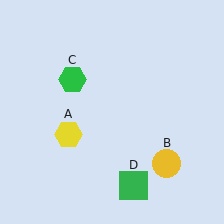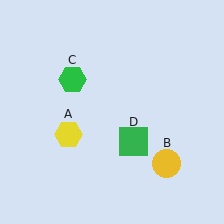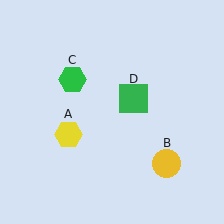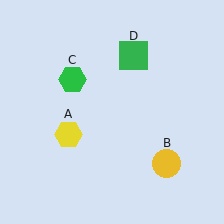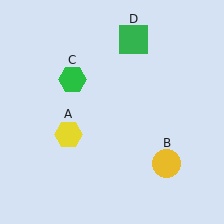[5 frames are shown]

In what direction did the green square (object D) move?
The green square (object D) moved up.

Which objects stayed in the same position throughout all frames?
Yellow hexagon (object A) and yellow circle (object B) and green hexagon (object C) remained stationary.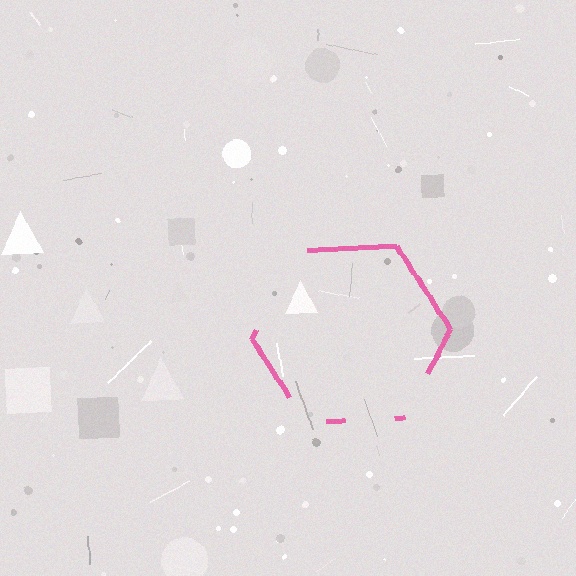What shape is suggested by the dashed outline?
The dashed outline suggests a hexagon.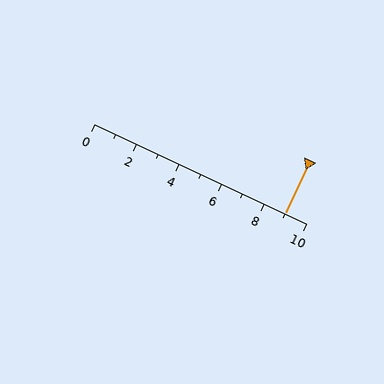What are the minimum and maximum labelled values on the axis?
The axis runs from 0 to 10.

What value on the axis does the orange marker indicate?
The marker indicates approximately 9.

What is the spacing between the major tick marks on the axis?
The major ticks are spaced 2 apart.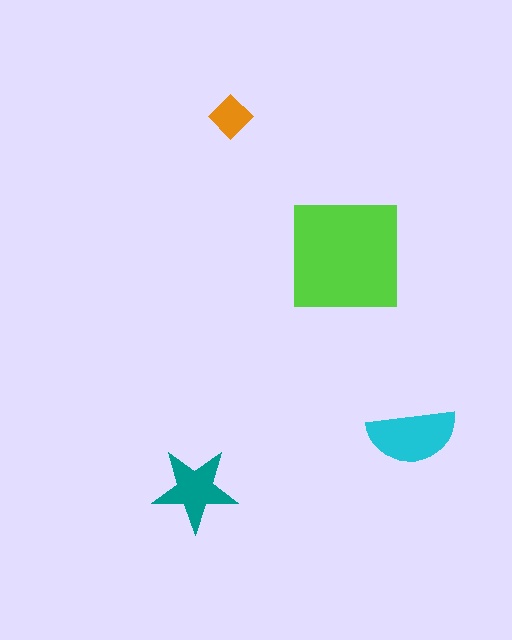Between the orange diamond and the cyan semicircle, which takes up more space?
The cyan semicircle.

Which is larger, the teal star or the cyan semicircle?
The cyan semicircle.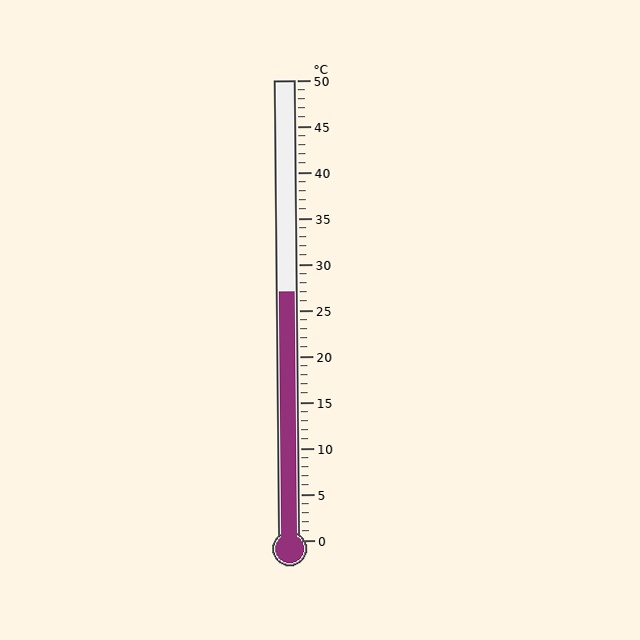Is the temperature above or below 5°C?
The temperature is above 5°C.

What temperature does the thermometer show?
The thermometer shows approximately 27°C.